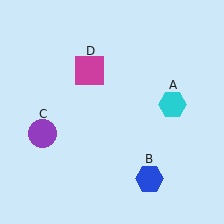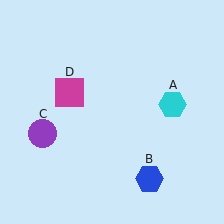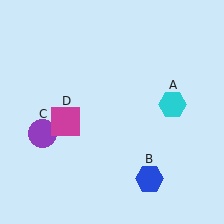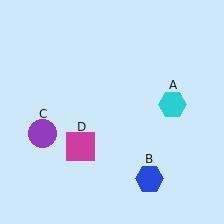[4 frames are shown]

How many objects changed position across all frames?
1 object changed position: magenta square (object D).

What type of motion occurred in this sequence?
The magenta square (object D) rotated counterclockwise around the center of the scene.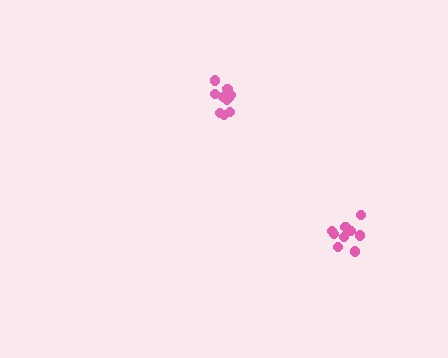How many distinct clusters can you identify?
There are 2 distinct clusters.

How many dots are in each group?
Group 1: 11 dots, Group 2: 9 dots (20 total).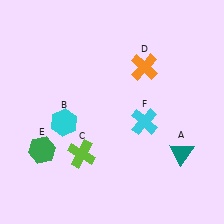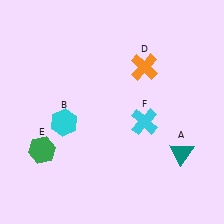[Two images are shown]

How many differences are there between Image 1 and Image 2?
There is 1 difference between the two images.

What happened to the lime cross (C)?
The lime cross (C) was removed in Image 2. It was in the bottom-left area of Image 1.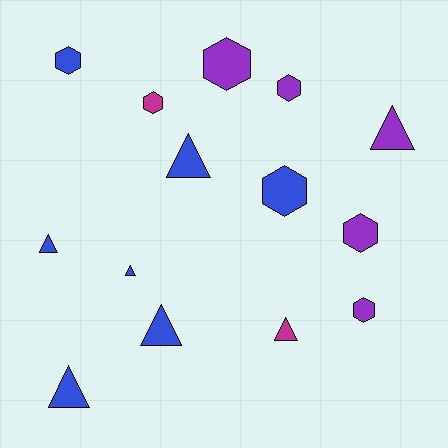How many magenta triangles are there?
There is 1 magenta triangle.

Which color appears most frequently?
Blue, with 7 objects.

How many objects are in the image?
There are 14 objects.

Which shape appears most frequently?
Triangle, with 7 objects.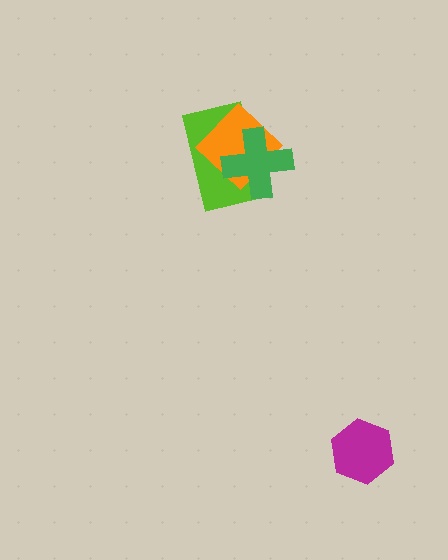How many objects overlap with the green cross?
2 objects overlap with the green cross.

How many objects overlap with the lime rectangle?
2 objects overlap with the lime rectangle.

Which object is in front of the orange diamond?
The green cross is in front of the orange diamond.